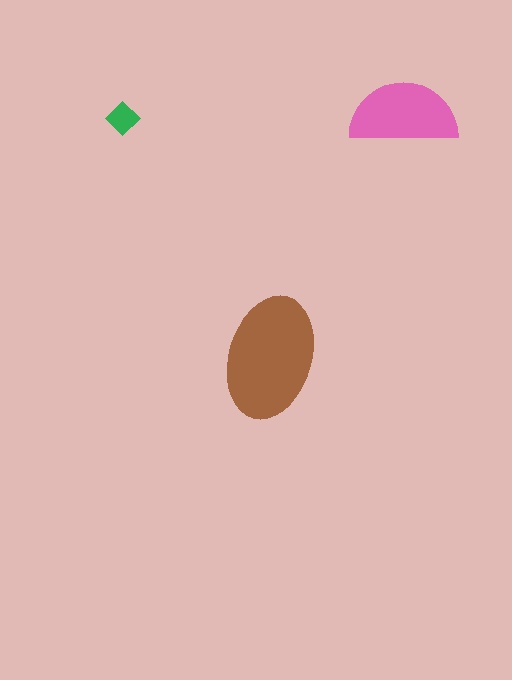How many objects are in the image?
There are 3 objects in the image.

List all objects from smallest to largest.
The green diamond, the pink semicircle, the brown ellipse.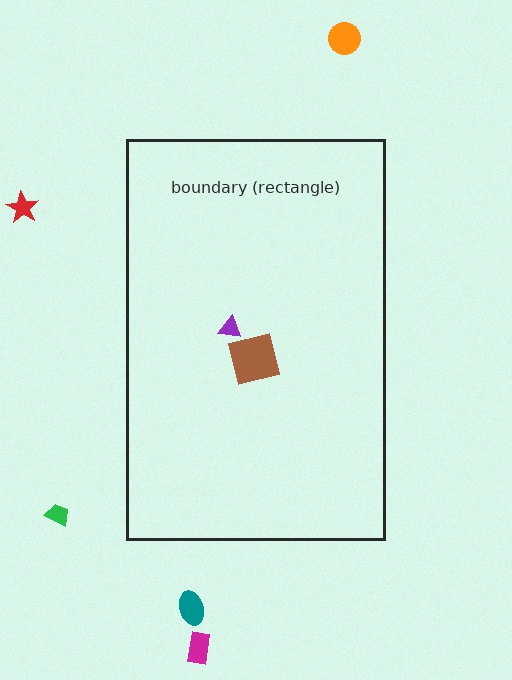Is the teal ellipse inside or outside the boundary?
Outside.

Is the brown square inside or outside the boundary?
Inside.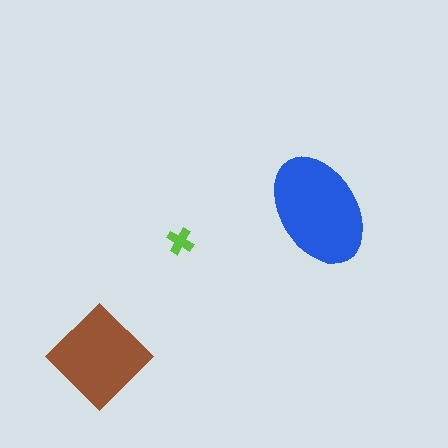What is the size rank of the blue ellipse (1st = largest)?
1st.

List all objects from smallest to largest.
The lime cross, the brown diamond, the blue ellipse.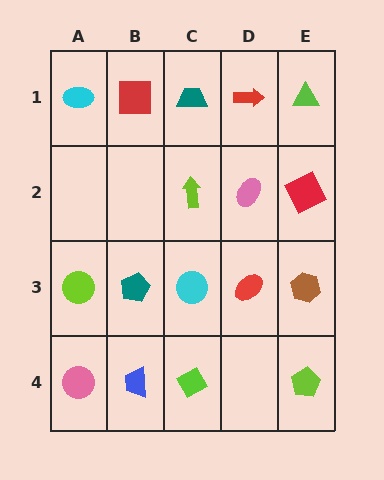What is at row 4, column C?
A lime diamond.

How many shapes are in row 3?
5 shapes.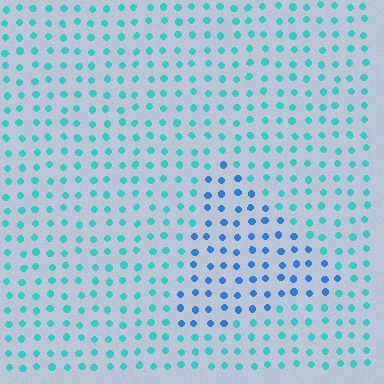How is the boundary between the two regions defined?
The boundary is defined purely by a slight shift in hue (about 34 degrees). Spacing, size, and orientation are identical on both sides.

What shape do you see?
I see a triangle.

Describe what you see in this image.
The image is filled with small cyan elements in a uniform arrangement. A triangle-shaped region is visible where the elements are tinted to a slightly different hue, forming a subtle color boundary.